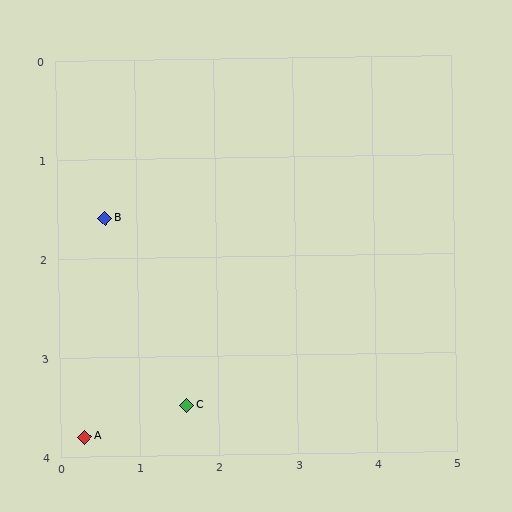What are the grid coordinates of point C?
Point C is at approximately (1.6, 3.5).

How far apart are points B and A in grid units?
Points B and A are about 2.2 grid units apart.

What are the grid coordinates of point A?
Point A is at approximately (0.3, 3.8).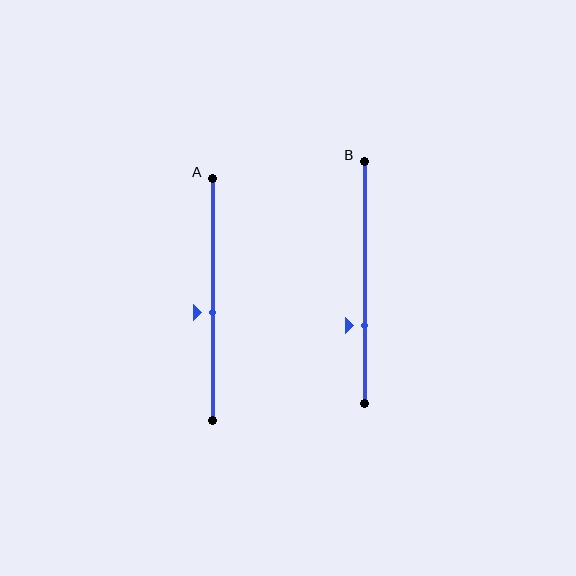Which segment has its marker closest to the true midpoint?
Segment A has its marker closest to the true midpoint.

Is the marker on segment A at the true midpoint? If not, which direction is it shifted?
No, the marker on segment A is shifted downward by about 6% of the segment length.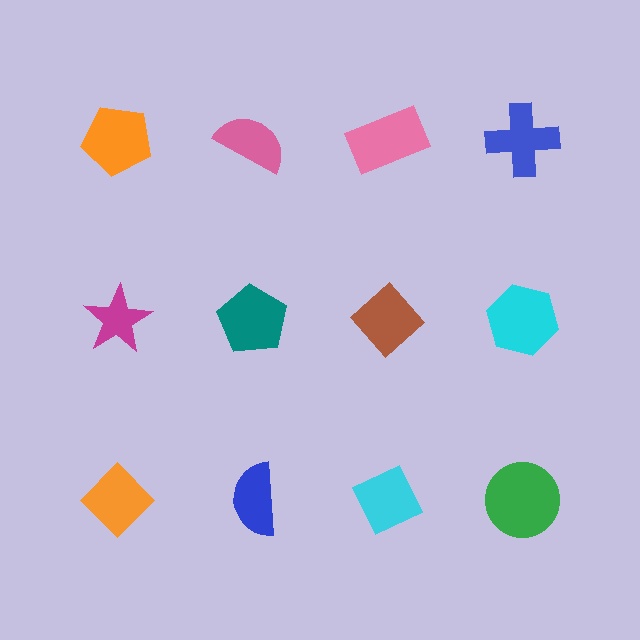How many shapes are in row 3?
4 shapes.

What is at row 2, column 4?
A cyan hexagon.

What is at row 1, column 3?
A pink rectangle.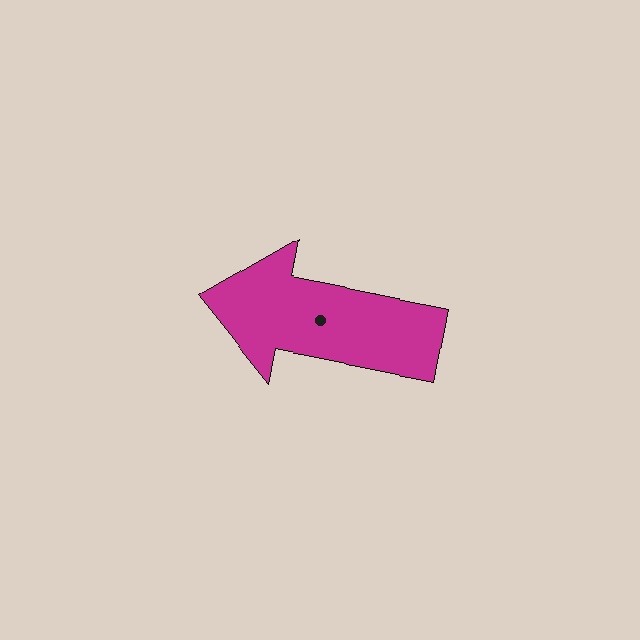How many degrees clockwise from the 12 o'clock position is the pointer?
Approximately 281 degrees.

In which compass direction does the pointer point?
West.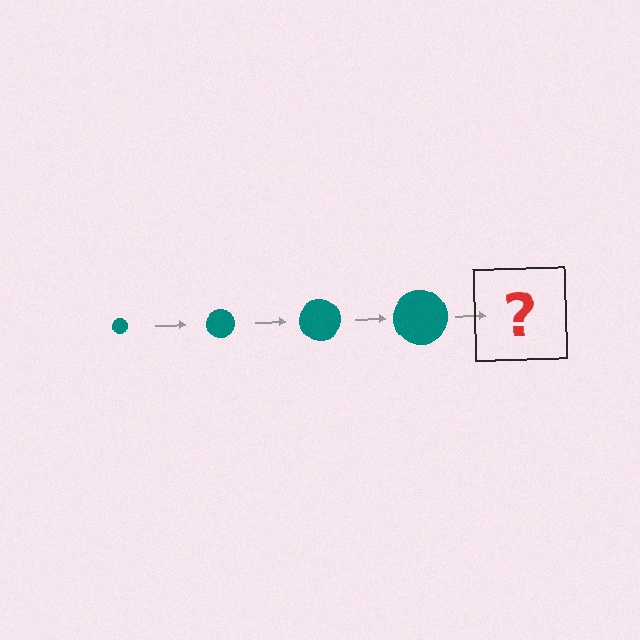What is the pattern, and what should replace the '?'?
The pattern is that the circle gets progressively larger each step. The '?' should be a teal circle, larger than the previous one.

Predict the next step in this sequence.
The next step is a teal circle, larger than the previous one.